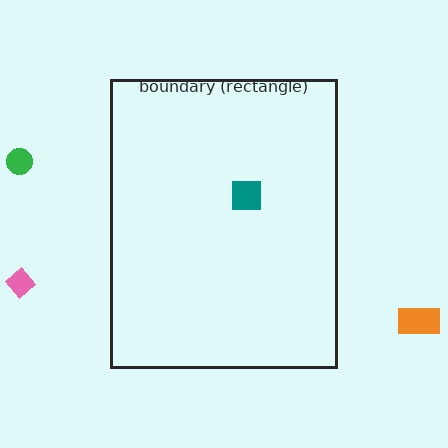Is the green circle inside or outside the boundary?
Outside.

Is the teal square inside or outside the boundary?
Inside.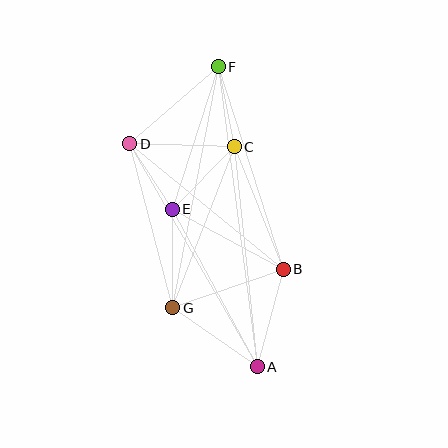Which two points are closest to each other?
Points D and E are closest to each other.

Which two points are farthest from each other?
Points A and F are farthest from each other.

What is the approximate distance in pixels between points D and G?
The distance between D and G is approximately 170 pixels.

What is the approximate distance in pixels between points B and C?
The distance between B and C is approximately 132 pixels.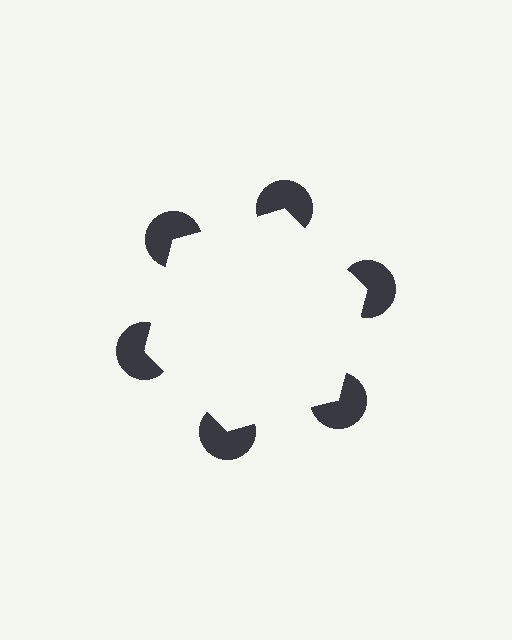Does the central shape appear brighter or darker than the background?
It typically appears slightly brighter than the background, even though no actual brightness change is drawn.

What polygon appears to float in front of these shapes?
An illusory hexagon — its edges are inferred from the aligned wedge cuts in the pac-man discs, not physically drawn.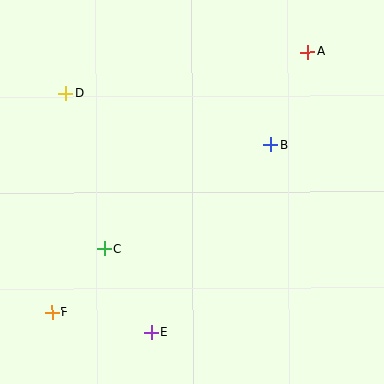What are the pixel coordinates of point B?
Point B is at (271, 144).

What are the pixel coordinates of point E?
Point E is at (151, 332).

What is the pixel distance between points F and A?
The distance between F and A is 365 pixels.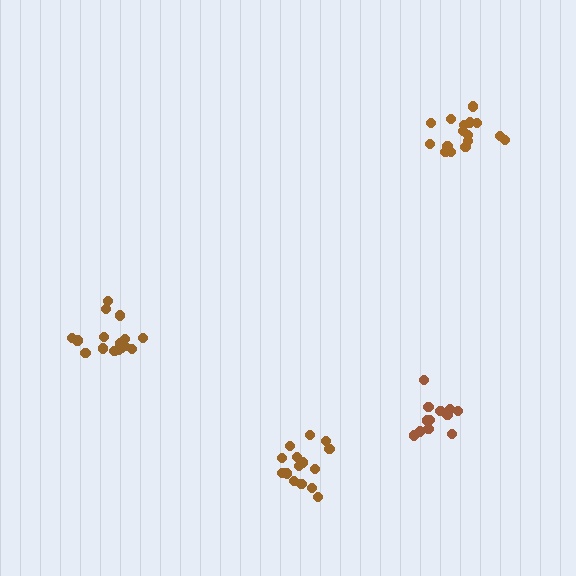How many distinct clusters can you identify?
There are 4 distinct clusters.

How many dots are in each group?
Group 1: 12 dots, Group 2: 15 dots, Group 3: 16 dots, Group 4: 16 dots (59 total).